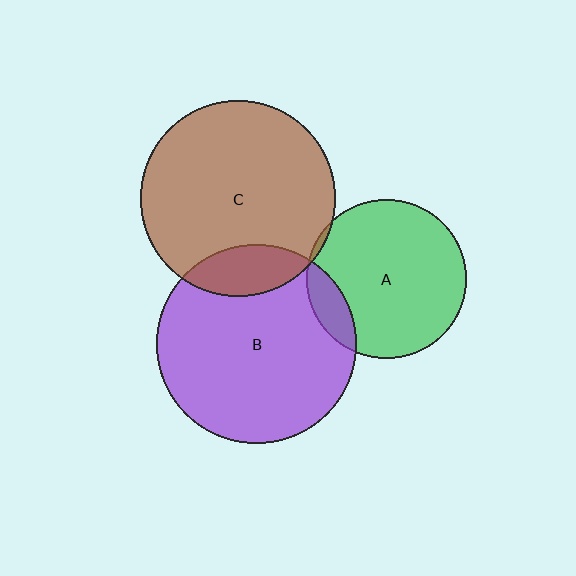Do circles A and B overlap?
Yes.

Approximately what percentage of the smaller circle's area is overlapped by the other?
Approximately 10%.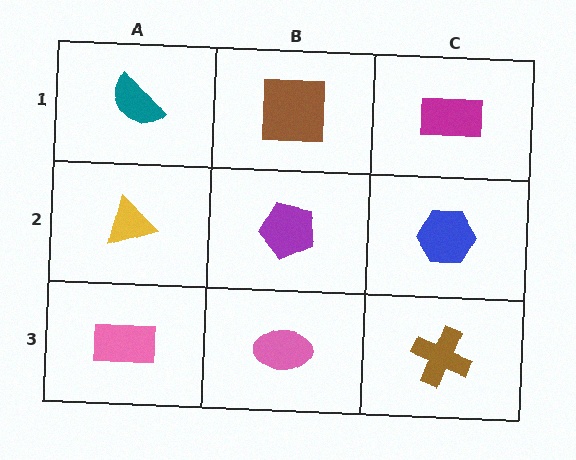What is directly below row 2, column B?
A pink ellipse.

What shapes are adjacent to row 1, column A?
A yellow triangle (row 2, column A), a brown square (row 1, column B).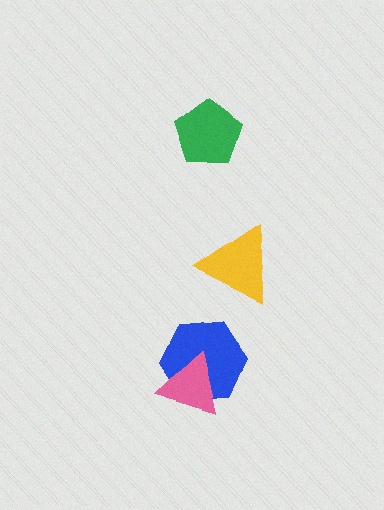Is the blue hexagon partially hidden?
Yes, it is partially covered by another shape.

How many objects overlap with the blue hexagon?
1 object overlaps with the blue hexagon.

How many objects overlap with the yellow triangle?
0 objects overlap with the yellow triangle.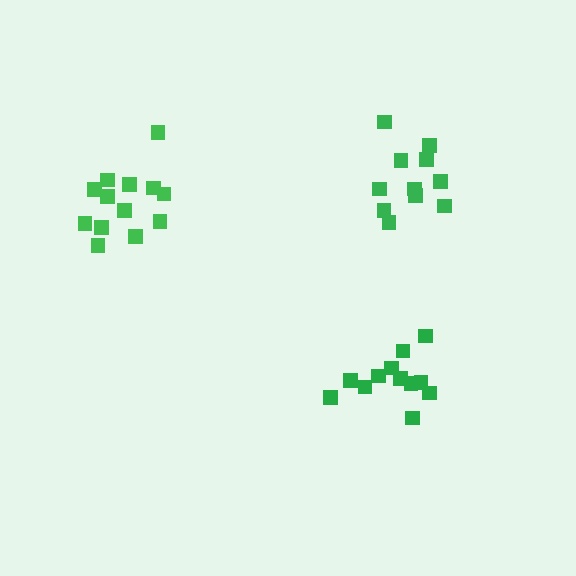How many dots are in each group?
Group 1: 12 dots, Group 2: 13 dots, Group 3: 11 dots (36 total).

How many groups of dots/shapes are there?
There are 3 groups.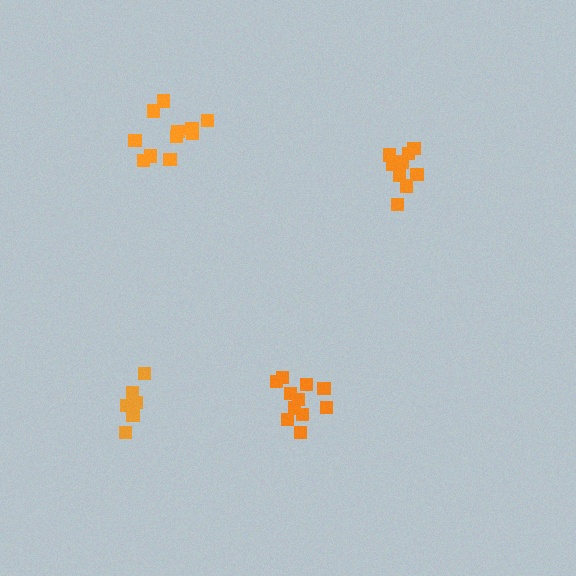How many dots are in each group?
Group 1: 11 dots, Group 2: 11 dots, Group 3: 7 dots, Group 4: 9 dots (38 total).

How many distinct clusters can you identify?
There are 4 distinct clusters.